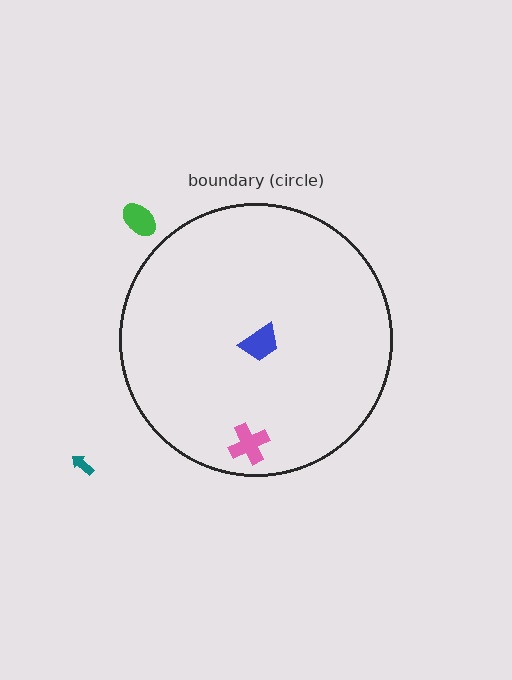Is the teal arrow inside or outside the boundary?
Outside.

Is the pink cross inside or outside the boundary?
Inside.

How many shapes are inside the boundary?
2 inside, 2 outside.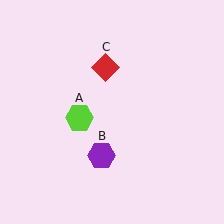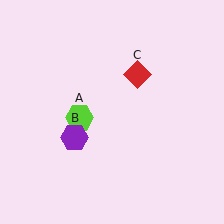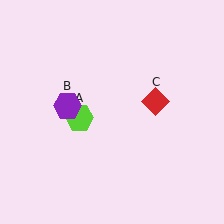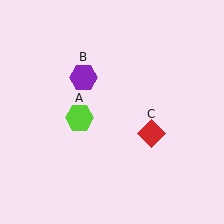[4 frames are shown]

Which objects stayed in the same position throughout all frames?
Lime hexagon (object A) remained stationary.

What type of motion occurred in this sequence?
The purple hexagon (object B), red diamond (object C) rotated clockwise around the center of the scene.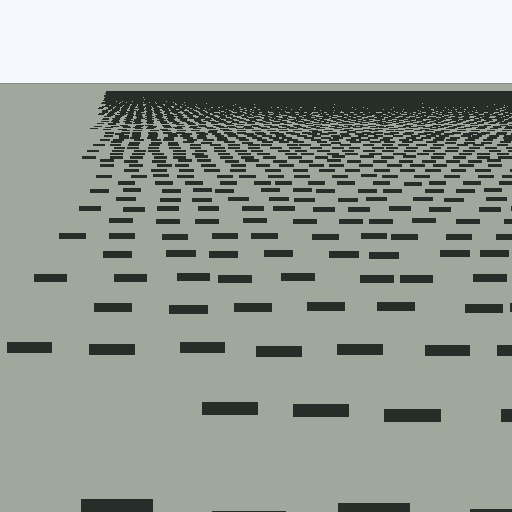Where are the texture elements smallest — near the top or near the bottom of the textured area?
Near the top.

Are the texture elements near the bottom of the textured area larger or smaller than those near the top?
Larger. Near the bottom, elements are closer to the viewer and appear at a bigger on-screen size.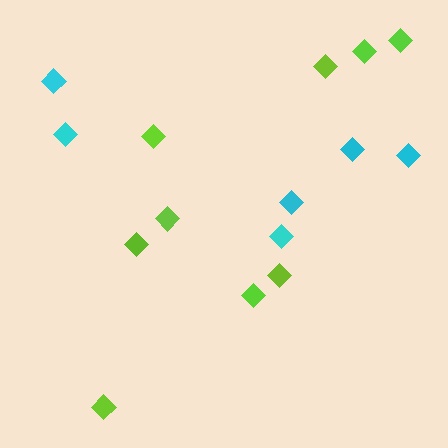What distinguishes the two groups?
There are 2 groups: one group of lime diamonds (9) and one group of cyan diamonds (6).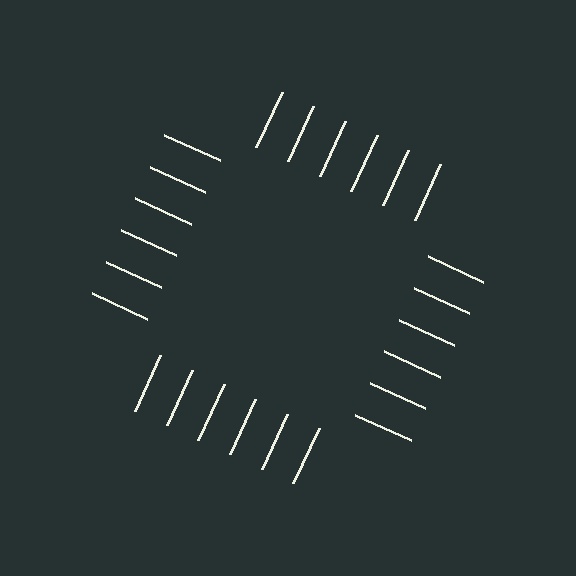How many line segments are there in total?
24 — 6 along each of the 4 edges.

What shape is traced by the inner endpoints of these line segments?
An illusory square — the line segments terminate on its edges but no continuous stroke is drawn.